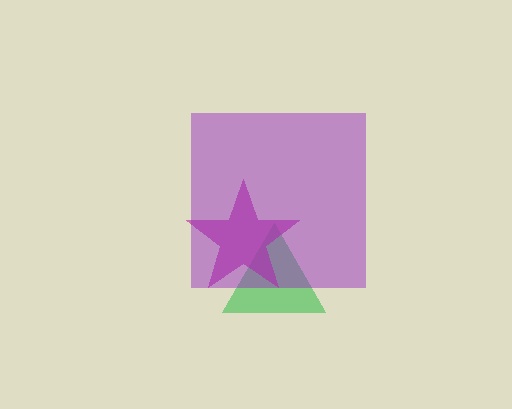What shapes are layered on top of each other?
The layered shapes are: a green triangle, a magenta star, a purple square.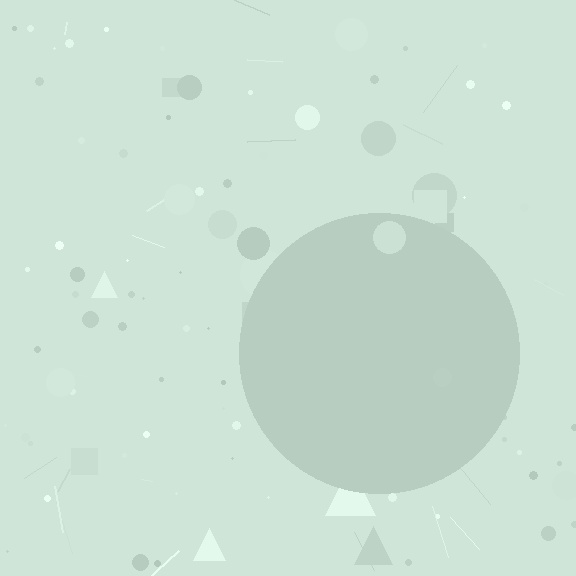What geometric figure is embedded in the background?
A circle is embedded in the background.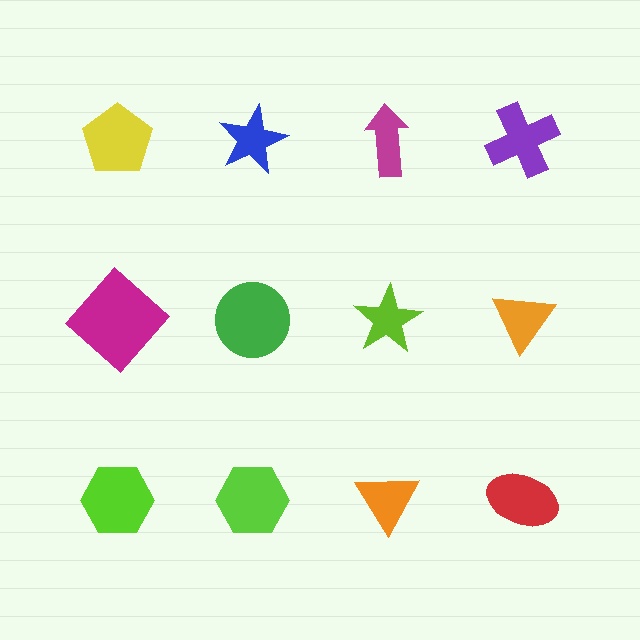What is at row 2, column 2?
A green circle.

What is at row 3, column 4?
A red ellipse.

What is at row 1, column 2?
A blue star.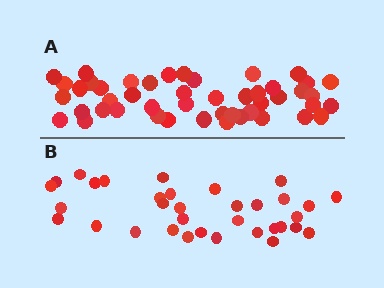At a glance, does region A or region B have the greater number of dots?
Region A (the top region) has more dots.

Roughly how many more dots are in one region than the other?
Region A has approximately 15 more dots than region B.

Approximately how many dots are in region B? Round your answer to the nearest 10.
About 30 dots. (The exact count is 34, which rounds to 30.)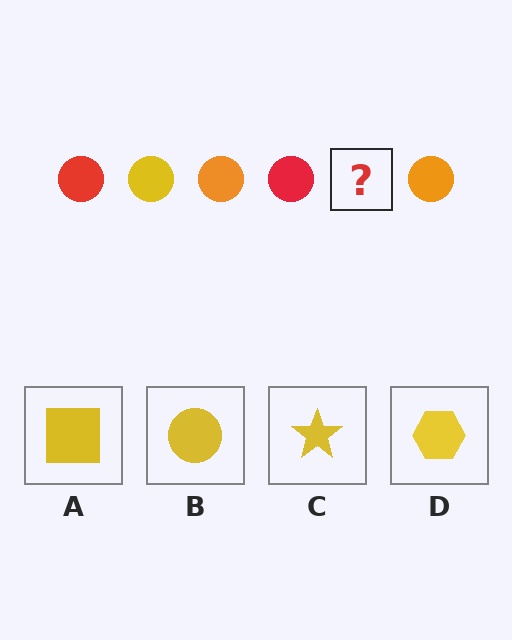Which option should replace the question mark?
Option B.